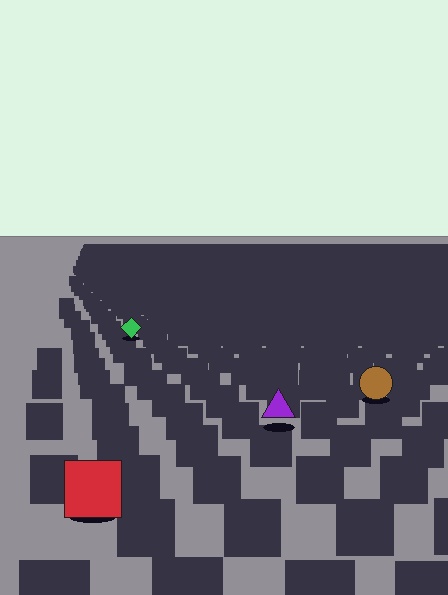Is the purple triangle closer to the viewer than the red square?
No. The red square is closer — you can tell from the texture gradient: the ground texture is coarser near it.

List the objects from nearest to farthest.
From nearest to farthest: the red square, the purple triangle, the brown circle, the green diamond.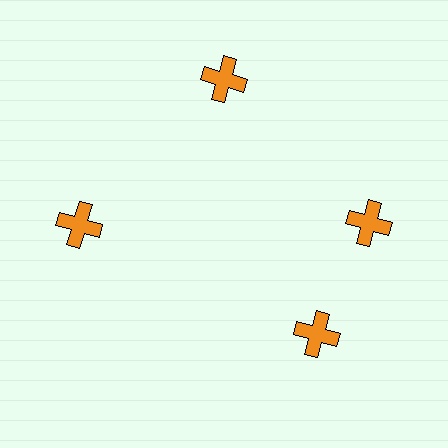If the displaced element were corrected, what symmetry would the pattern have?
It would have 4-fold rotational symmetry — the pattern would map onto itself every 90 degrees.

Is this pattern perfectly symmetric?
No. The 4 orange crosses are arranged in a ring, but one element near the 6 o'clock position is rotated out of alignment along the ring, breaking the 4-fold rotational symmetry.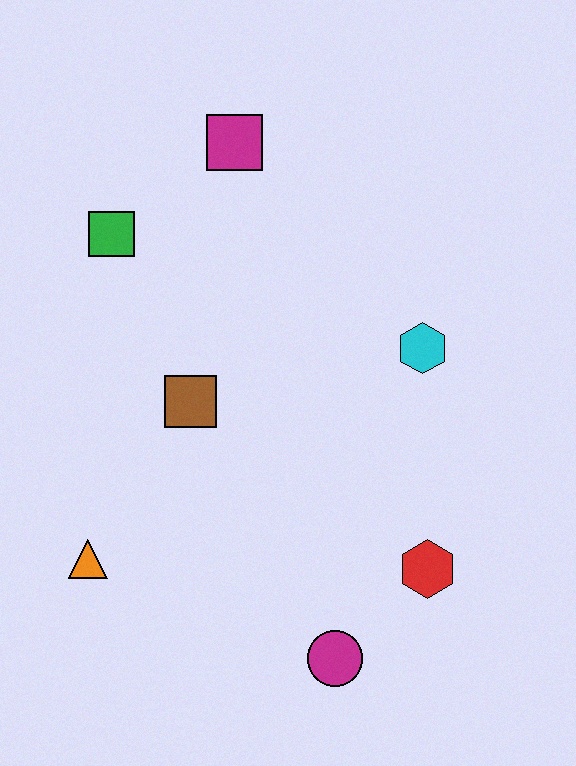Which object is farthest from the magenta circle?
The magenta square is farthest from the magenta circle.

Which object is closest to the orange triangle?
The brown square is closest to the orange triangle.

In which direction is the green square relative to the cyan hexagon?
The green square is to the left of the cyan hexagon.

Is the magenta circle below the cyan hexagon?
Yes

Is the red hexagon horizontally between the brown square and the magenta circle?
No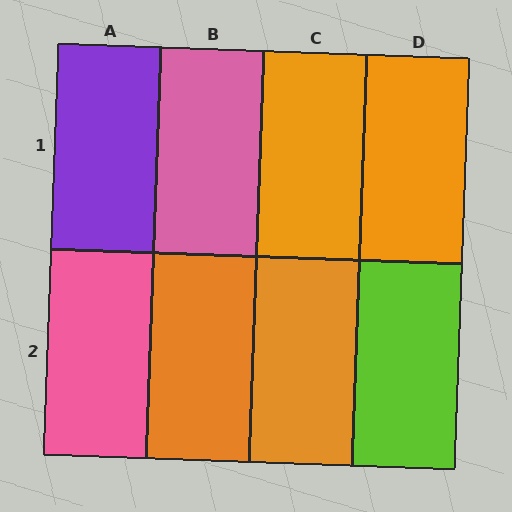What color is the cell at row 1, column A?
Purple.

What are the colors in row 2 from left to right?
Pink, orange, orange, lime.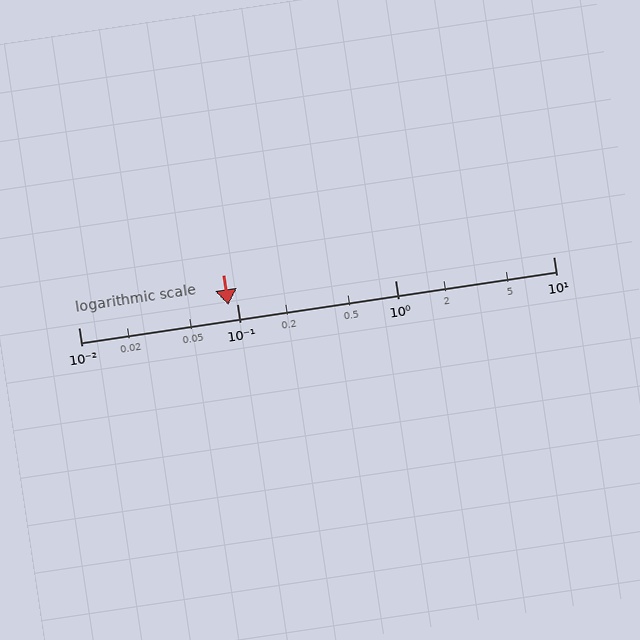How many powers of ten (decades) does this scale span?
The scale spans 3 decades, from 0.01 to 10.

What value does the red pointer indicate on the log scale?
The pointer indicates approximately 0.089.